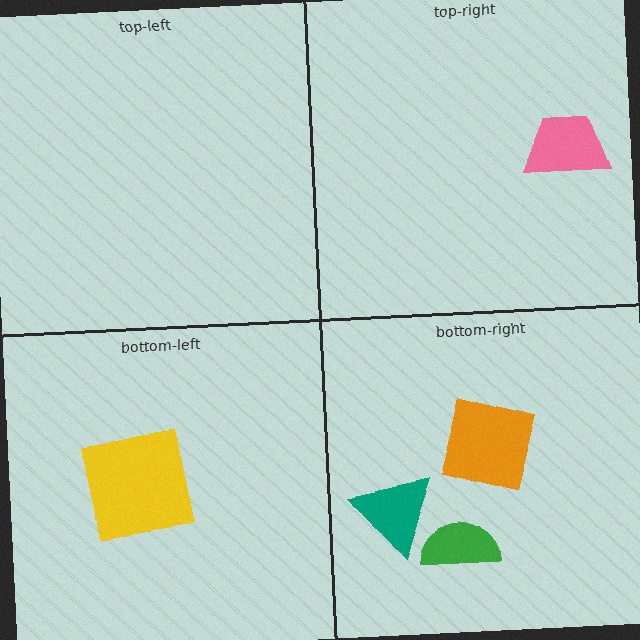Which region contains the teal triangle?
The bottom-right region.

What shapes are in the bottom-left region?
The yellow square.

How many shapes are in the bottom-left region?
1.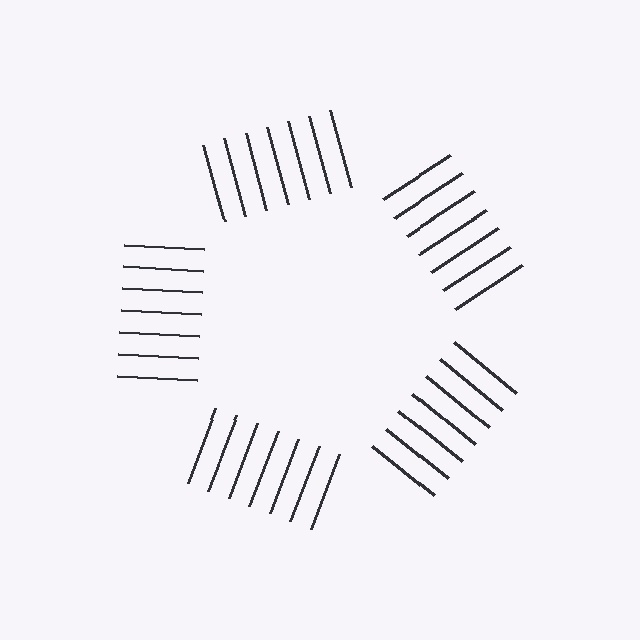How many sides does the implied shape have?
5 sides — the line-ends trace a pentagon.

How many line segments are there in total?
35 — 7 along each of the 5 edges.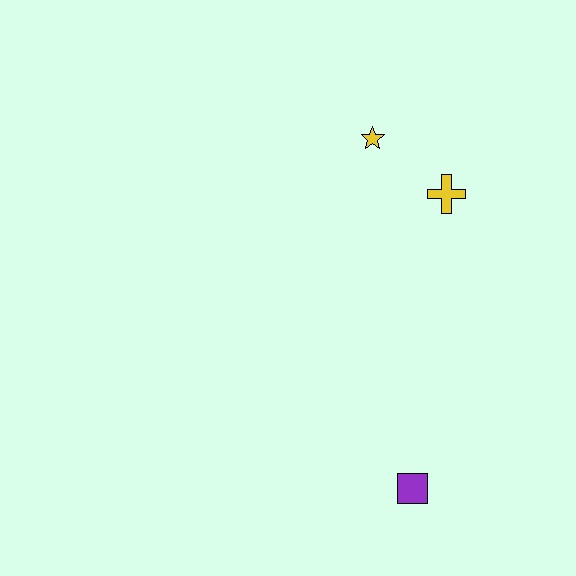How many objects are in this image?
There are 3 objects.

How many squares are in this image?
There is 1 square.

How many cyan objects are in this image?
There are no cyan objects.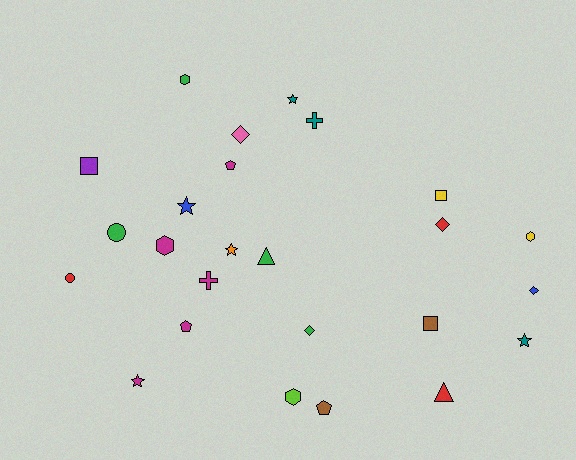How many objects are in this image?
There are 25 objects.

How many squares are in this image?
There are 3 squares.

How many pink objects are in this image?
There is 1 pink object.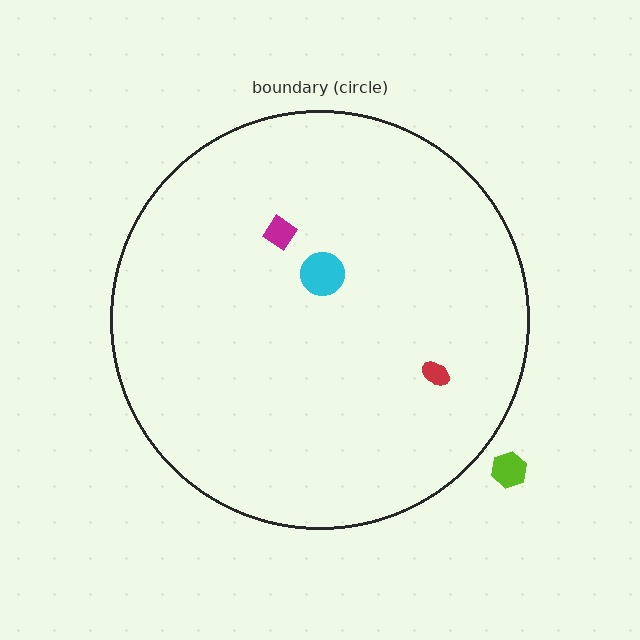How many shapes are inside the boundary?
3 inside, 1 outside.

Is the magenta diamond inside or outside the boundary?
Inside.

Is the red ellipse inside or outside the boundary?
Inside.